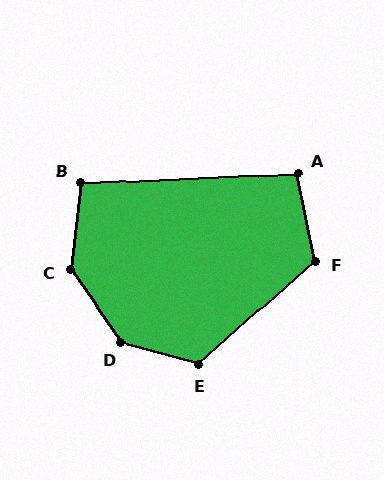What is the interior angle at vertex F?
Approximately 120 degrees (obtuse).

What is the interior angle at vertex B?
Approximately 99 degrees (obtuse).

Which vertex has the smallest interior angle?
A, at approximately 99 degrees.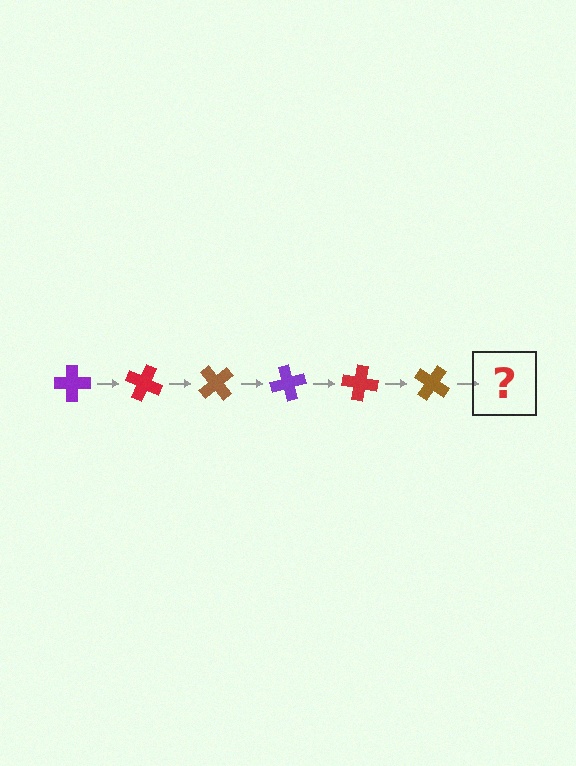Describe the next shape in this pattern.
It should be a purple cross, rotated 150 degrees from the start.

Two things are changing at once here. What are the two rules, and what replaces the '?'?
The two rules are that it rotates 25 degrees each step and the color cycles through purple, red, and brown. The '?' should be a purple cross, rotated 150 degrees from the start.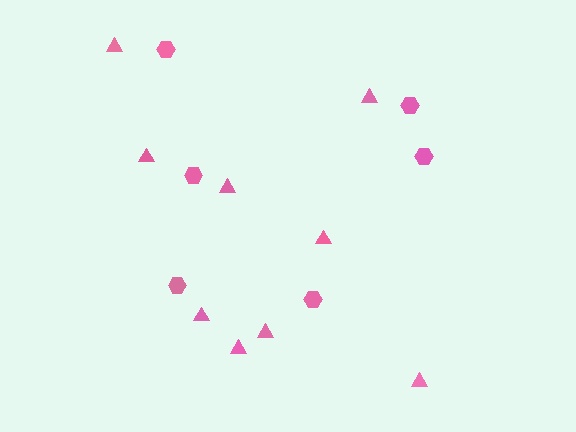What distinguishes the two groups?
There are 2 groups: one group of triangles (9) and one group of hexagons (6).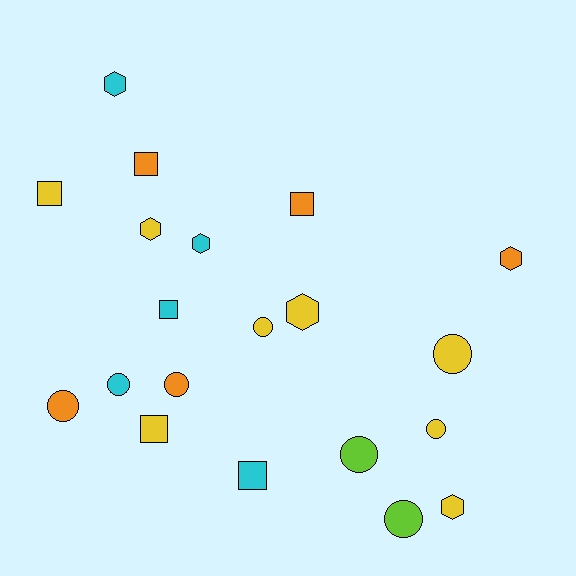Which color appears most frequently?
Yellow, with 8 objects.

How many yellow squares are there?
There are 2 yellow squares.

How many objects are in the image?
There are 20 objects.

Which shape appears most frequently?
Circle, with 8 objects.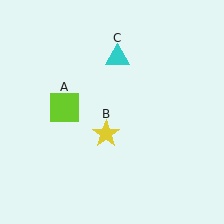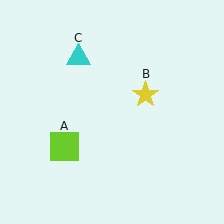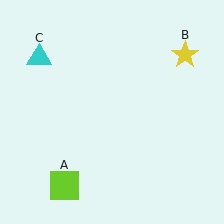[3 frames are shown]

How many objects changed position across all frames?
3 objects changed position: lime square (object A), yellow star (object B), cyan triangle (object C).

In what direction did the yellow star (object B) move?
The yellow star (object B) moved up and to the right.